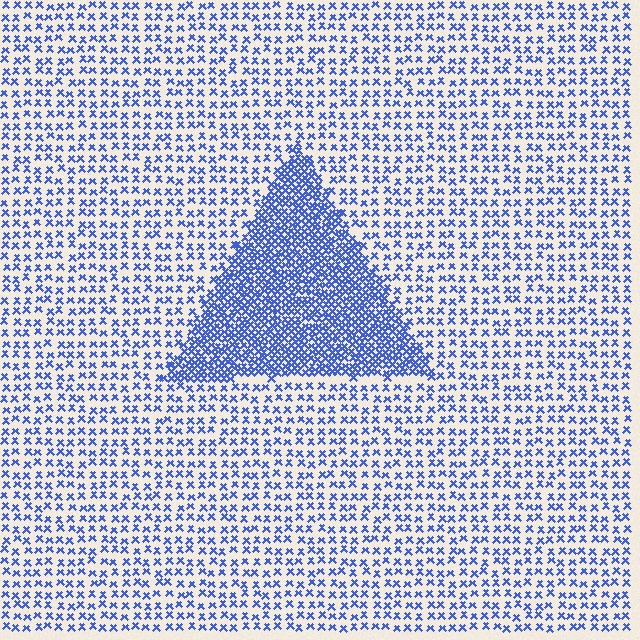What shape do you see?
I see a triangle.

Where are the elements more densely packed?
The elements are more densely packed inside the triangle boundary.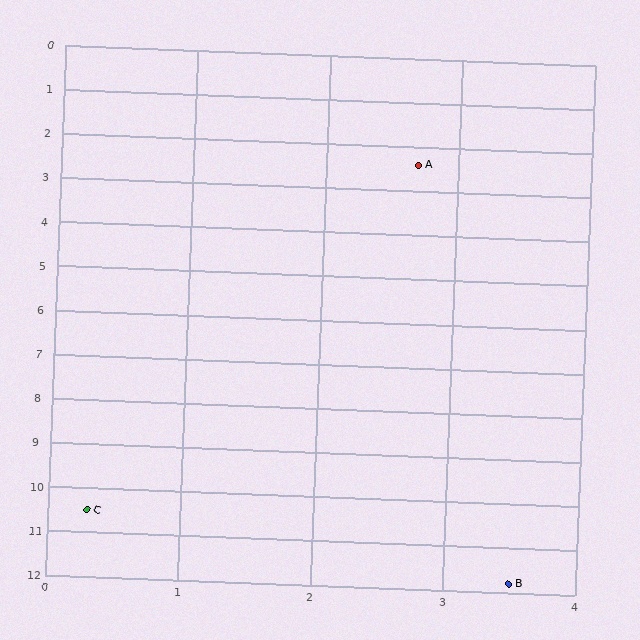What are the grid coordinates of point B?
Point B is at approximately (3.5, 11.8).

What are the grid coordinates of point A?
Point A is at approximately (2.7, 2.4).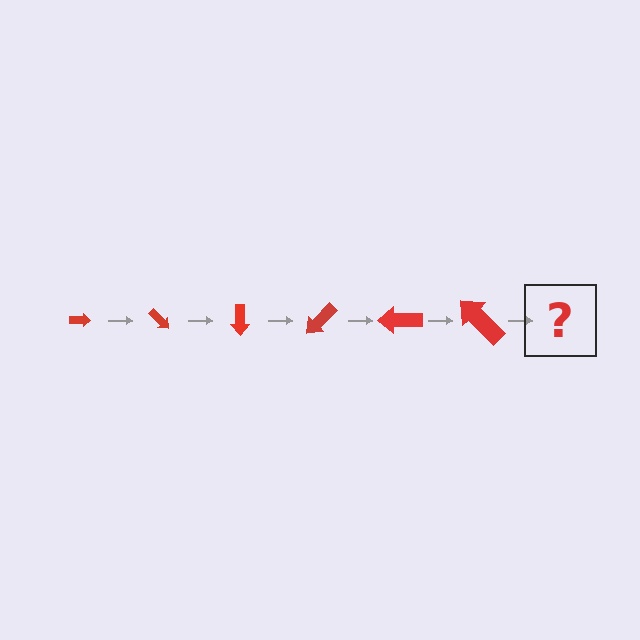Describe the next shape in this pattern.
It should be an arrow, larger than the previous one and rotated 270 degrees from the start.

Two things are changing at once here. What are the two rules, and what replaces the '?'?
The two rules are that the arrow grows larger each step and it rotates 45 degrees each step. The '?' should be an arrow, larger than the previous one and rotated 270 degrees from the start.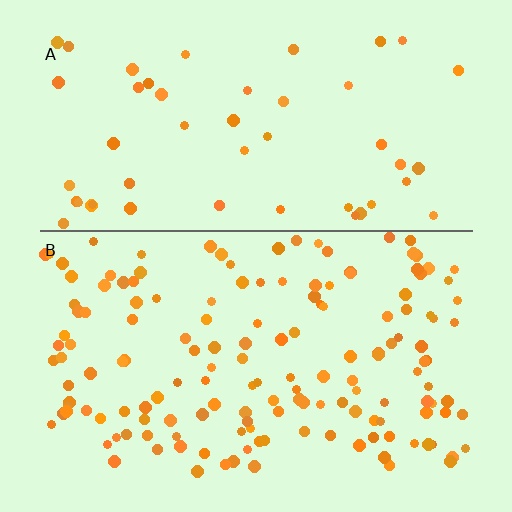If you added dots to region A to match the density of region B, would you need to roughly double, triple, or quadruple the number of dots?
Approximately triple.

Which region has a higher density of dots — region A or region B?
B (the bottom).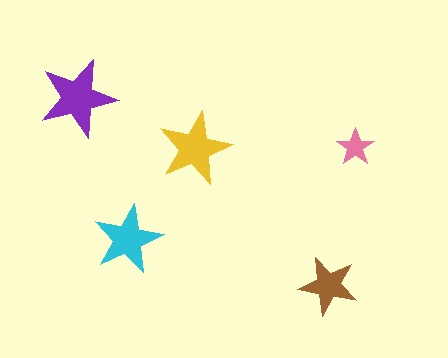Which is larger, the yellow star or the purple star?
The purple one.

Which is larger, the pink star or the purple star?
The purple one.